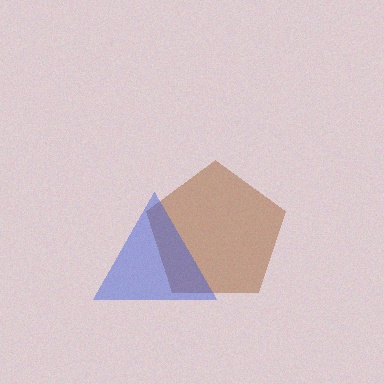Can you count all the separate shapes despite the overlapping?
Yes, there are 2 separate shapes.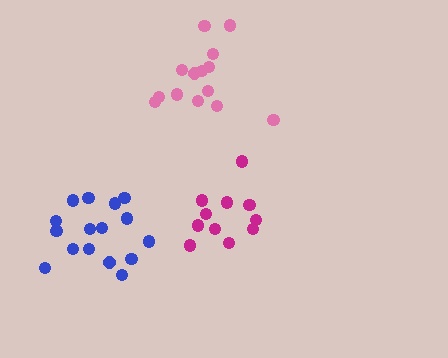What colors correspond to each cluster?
The clusters are colored: blue, magenta, pink.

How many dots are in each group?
Group 1: 16 dots, Group 2: 11 dots, Group 3: 14 dots (41 total).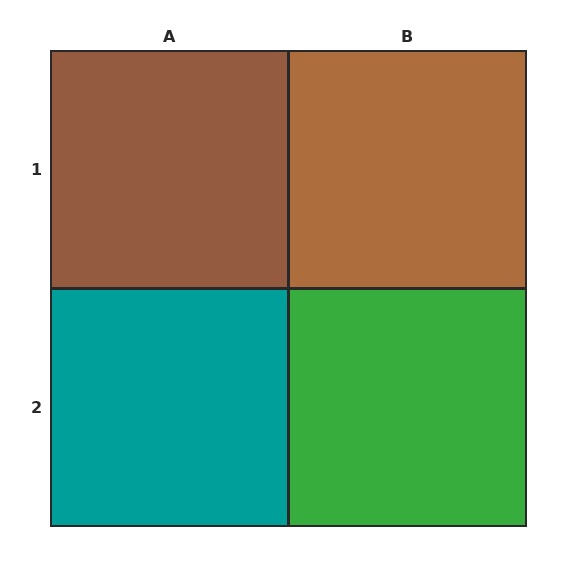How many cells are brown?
2 cells are brown.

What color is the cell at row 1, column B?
Brown.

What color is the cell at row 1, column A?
Brown.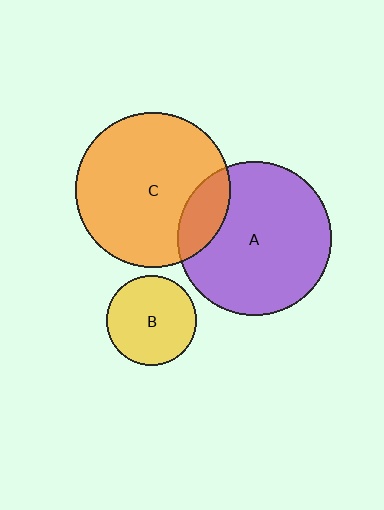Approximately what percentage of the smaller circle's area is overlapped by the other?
Approximately 15%.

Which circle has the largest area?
Circle C (orange).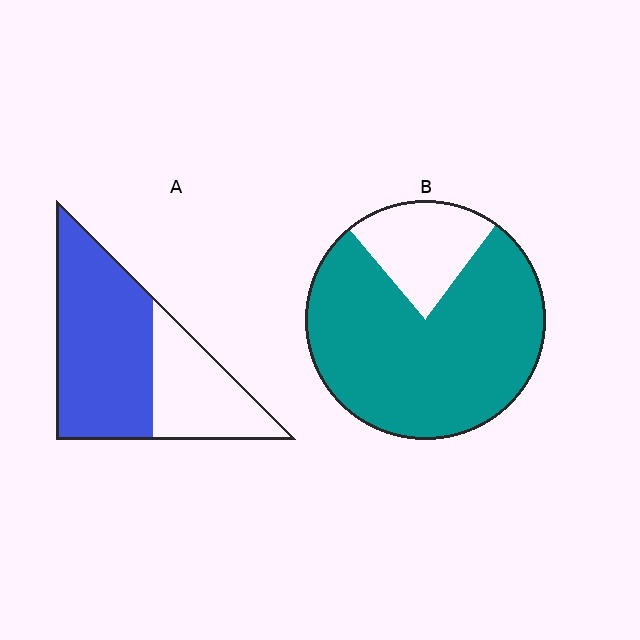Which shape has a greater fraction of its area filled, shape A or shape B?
Shape B.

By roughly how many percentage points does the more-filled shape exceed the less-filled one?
By roughly 15 percentage points (B over A).